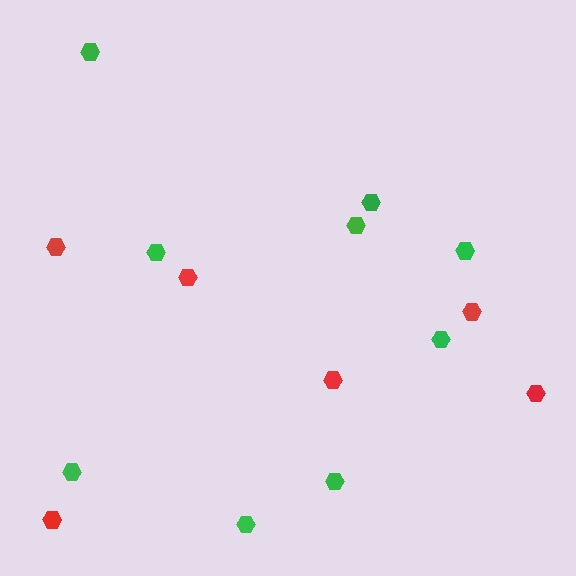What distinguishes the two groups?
There are 2 groups: one group of red hexagons (6) and one group of green hexagons (9).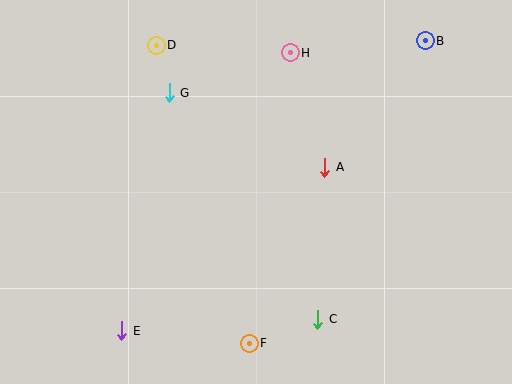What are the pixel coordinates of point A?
Point A is at (325, 167).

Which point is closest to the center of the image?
Point A at (325, 167) is closest to the center.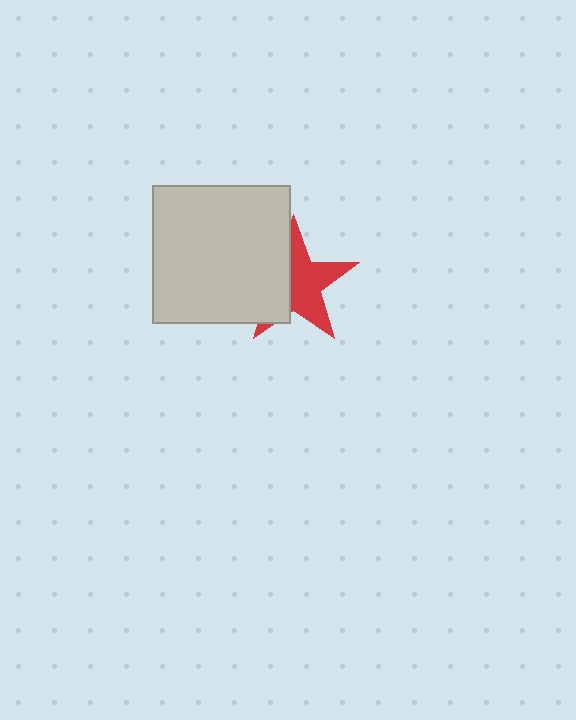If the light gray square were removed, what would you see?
You would see the complete red star.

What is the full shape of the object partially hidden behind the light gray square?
The partially hidden object is a red star.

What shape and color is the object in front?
The object in front is a light gray square.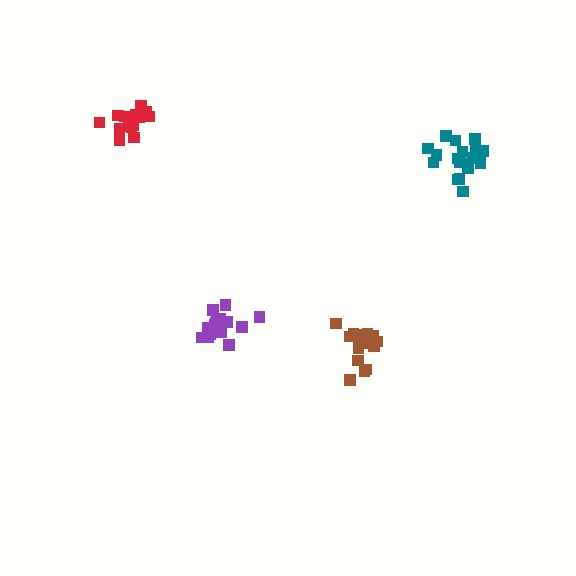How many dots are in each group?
Group 1: 17 dots, Group 2: 18 dots, Group 3: 14 dots, Group 4: 15 dots (64 total).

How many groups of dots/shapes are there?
There are 4 groups.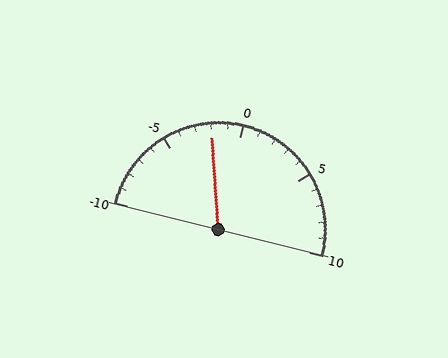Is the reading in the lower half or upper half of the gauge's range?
The reading is in the lower half of the range (-10 to 10).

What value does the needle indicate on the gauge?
The needle indicates approximately -2.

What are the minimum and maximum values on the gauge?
The gauge ranges from -10 to 10.